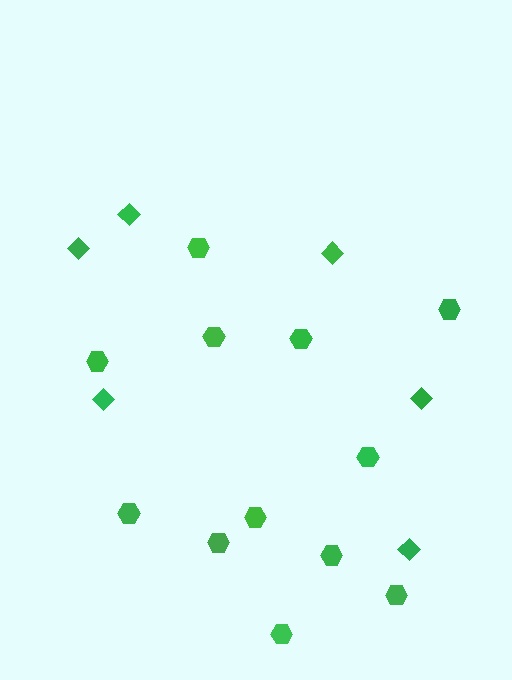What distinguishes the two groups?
There are 2 groups: one group of diamonds (6) and one group of hexagons (12).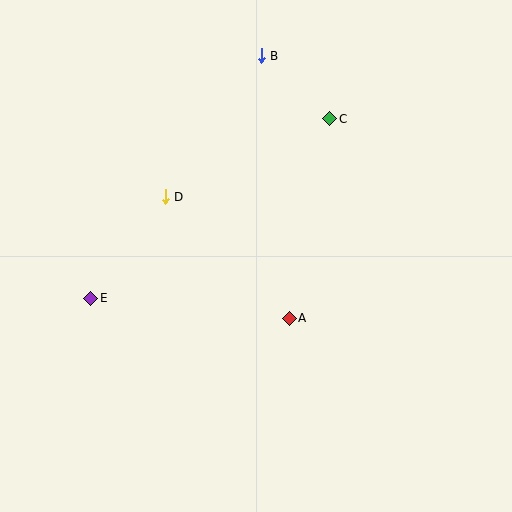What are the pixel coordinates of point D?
Point D is at (165, 197).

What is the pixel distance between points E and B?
The distance between E and B is 297 pixels.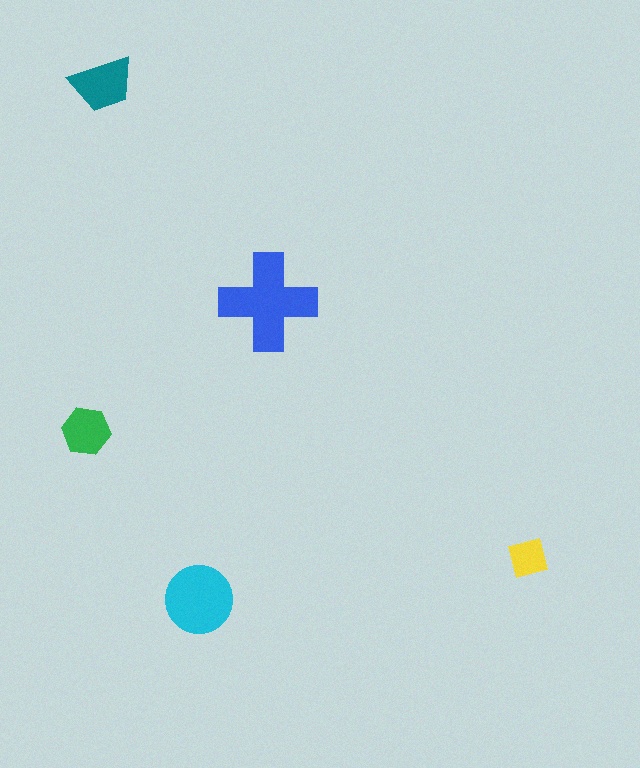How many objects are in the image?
There are 5 objects in the image.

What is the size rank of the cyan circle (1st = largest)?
2nd.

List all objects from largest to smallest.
The blue cross, the cyan circle, the teal trapezoid, the green hexagon, the yellow square.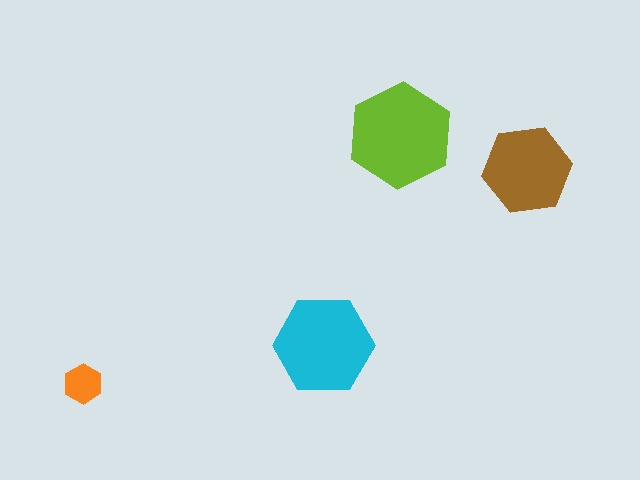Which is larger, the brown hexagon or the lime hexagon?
The lime one.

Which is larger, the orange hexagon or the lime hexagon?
The lime one.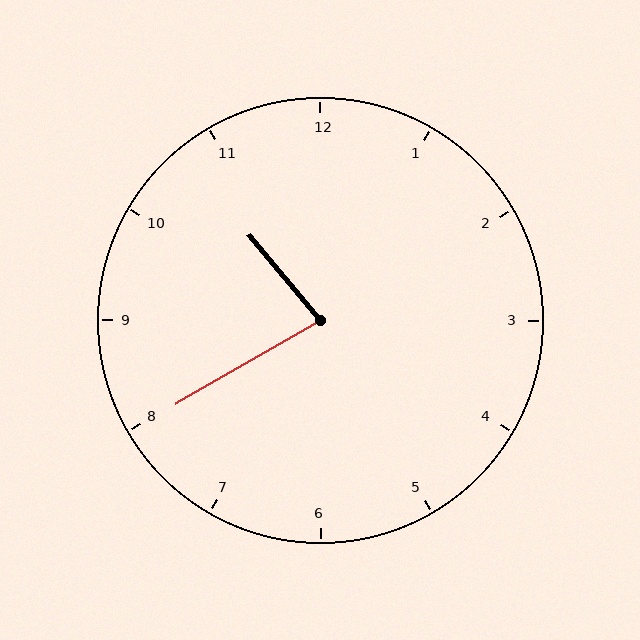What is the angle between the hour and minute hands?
Approximately 80 degrees.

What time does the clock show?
10:40.